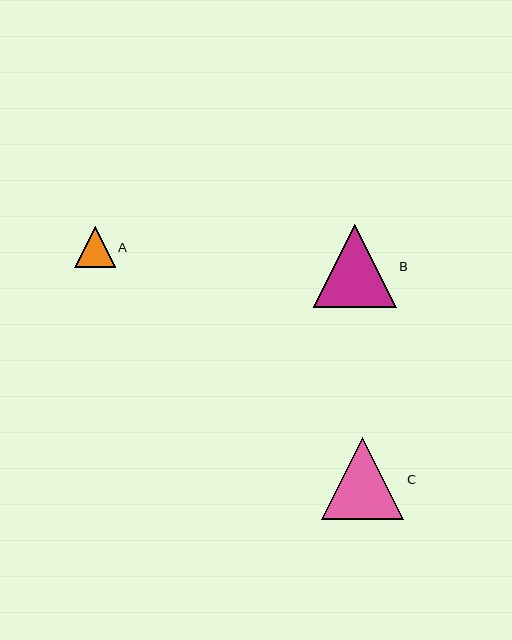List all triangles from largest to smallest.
From largest to smallest: B, C, A.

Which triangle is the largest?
Triangle B is the largest with a size of approximately 83 pixels.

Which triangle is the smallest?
Triangle A is the smallest with a size of approximately 41 pixels.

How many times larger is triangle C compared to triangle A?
Triangle C is approximately 2.0 times the size of triangle A.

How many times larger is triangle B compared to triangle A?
Triangle B is approximately 2.0 times the size of triangle A.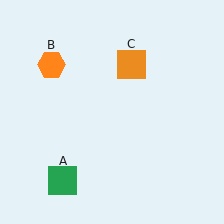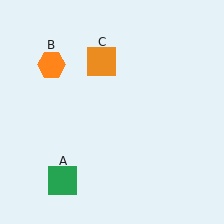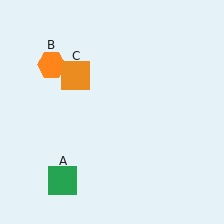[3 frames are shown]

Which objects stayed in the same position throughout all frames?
Green square (object A) and orange hexagon (object B) remained stationary.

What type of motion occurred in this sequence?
The orange square (object C) rotated counterclockwise around the center of the scene.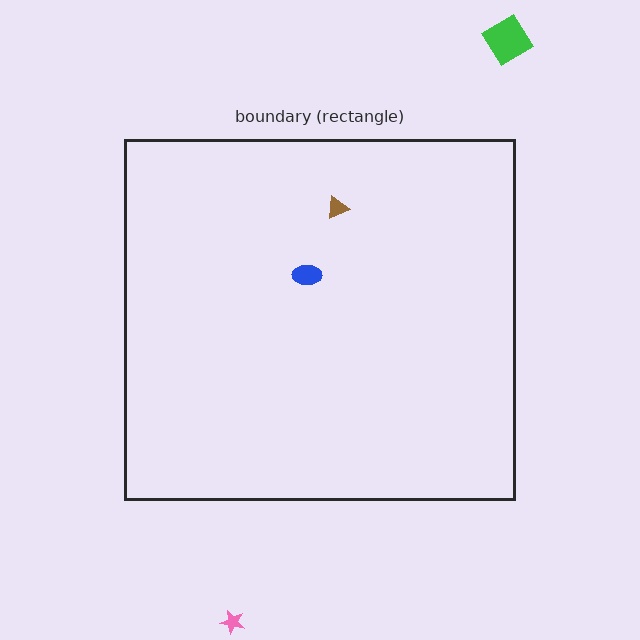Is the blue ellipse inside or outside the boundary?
Inside.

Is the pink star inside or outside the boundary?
Outside.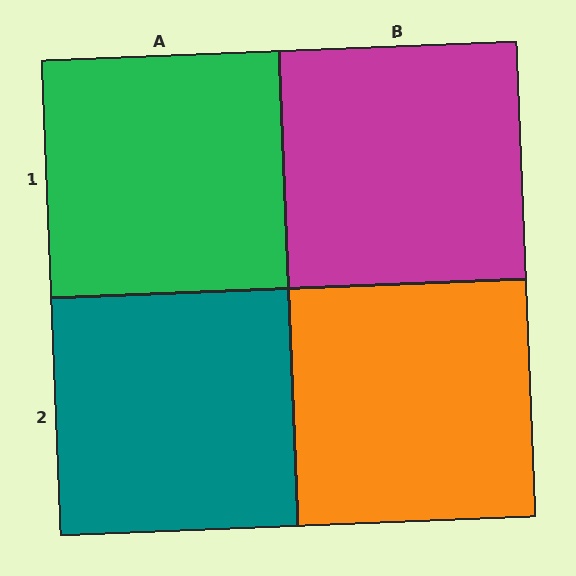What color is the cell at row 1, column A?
Green.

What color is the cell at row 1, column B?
Magenta.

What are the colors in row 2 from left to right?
Teal, orange.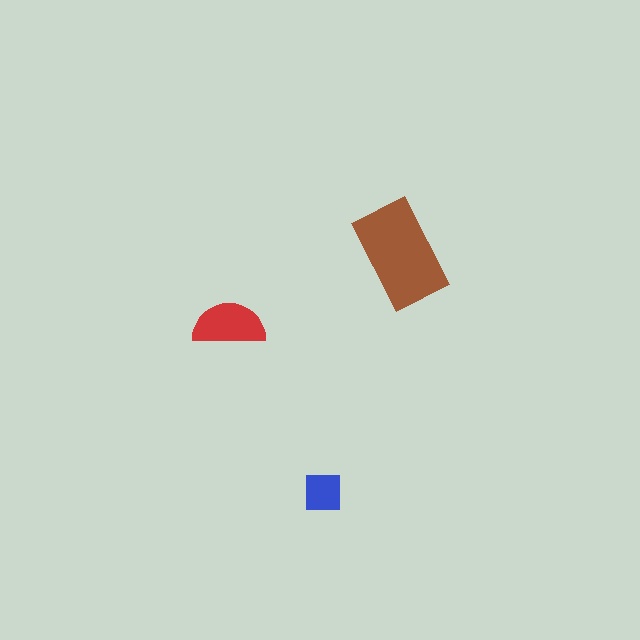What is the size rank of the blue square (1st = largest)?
3rd.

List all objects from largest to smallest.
The brown rectangle, the red semicircle, the blue square.